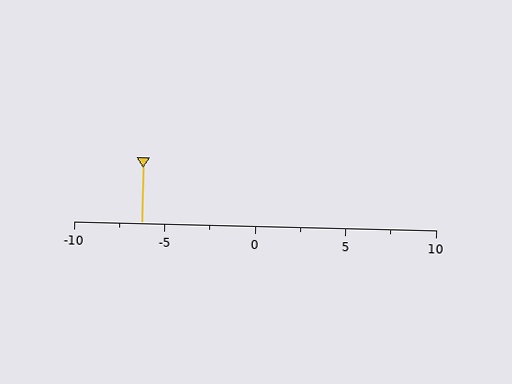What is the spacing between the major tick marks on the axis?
The major ticks are spaced 5 apart.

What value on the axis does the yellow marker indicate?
The marker indicates approximately -6.2.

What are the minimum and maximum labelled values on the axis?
The axis runs from -10 to 10.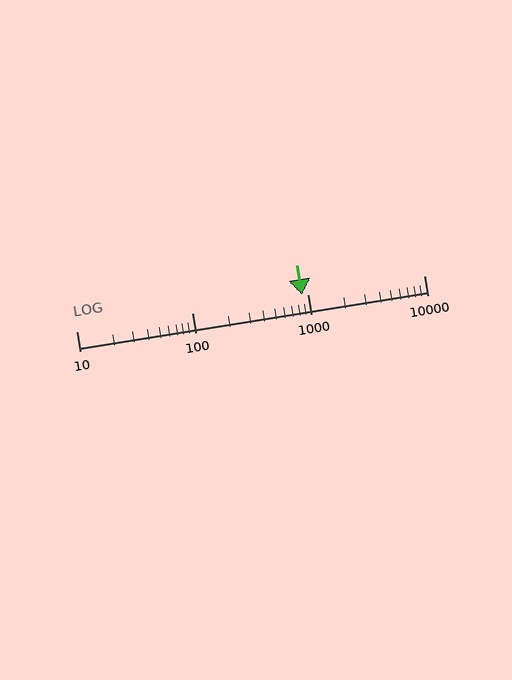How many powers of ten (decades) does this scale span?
The scale spans 3 decades, from 10 to 10000.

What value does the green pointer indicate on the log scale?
The pointer indicates approximately 890.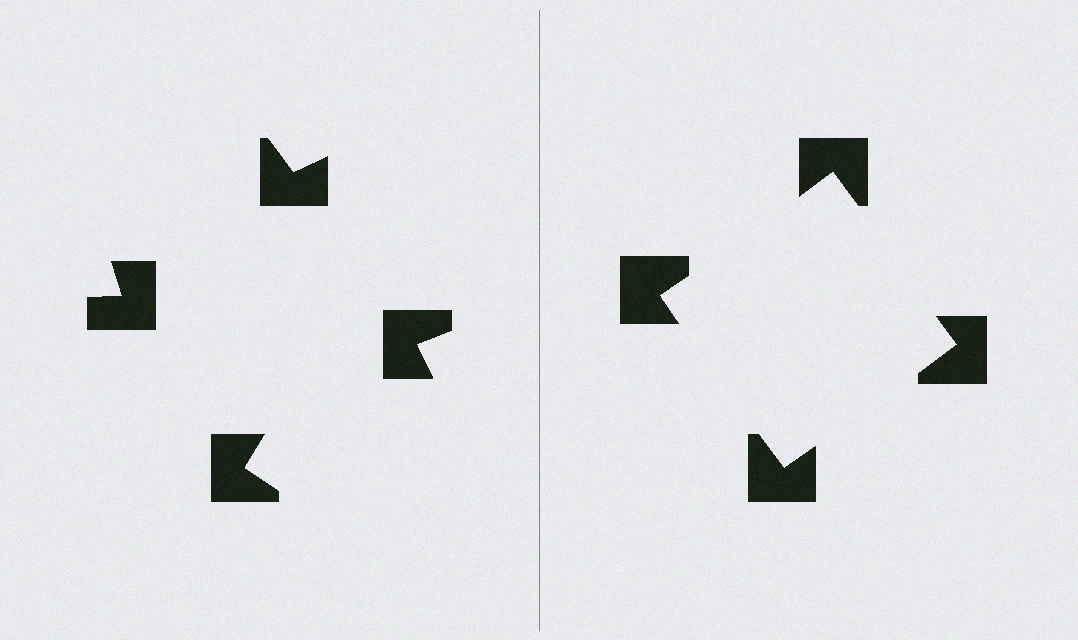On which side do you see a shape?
An illusory square appears on the right side. On the left side the wedge cuts are rotated, so no coherent shape forms.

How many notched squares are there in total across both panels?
8 — 4 on each side.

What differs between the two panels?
The notched squares are positioned identically on both sides; only the wedge orientations differ. On the right they align to a square; on the left they are misaligned.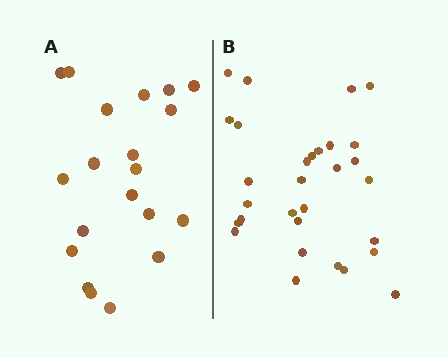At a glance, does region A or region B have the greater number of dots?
Region B (the right region) has more dots.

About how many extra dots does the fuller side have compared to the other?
Region B has roughly 10 or so more dots than region A.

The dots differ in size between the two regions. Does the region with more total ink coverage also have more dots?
No. Region A has more total ink coverage because its dots are larger, but region B actually contains more individual dots. Total area can be misleading — the number of items is what matters here.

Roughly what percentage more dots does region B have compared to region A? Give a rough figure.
About 50% more.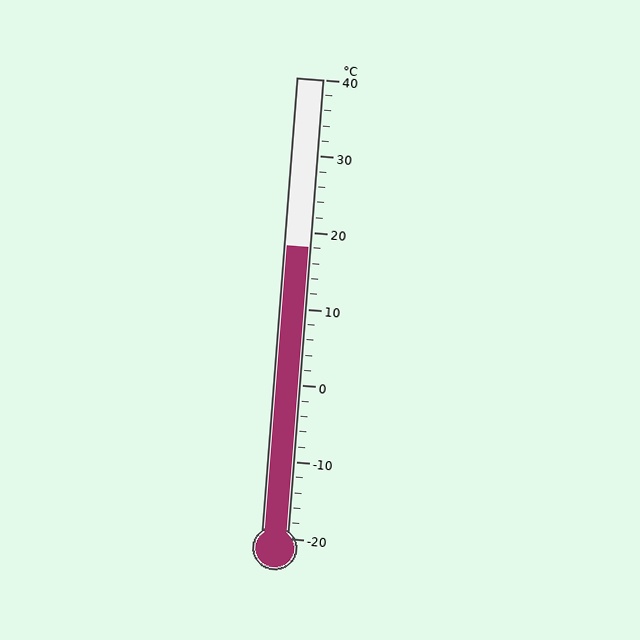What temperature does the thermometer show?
The thermometer shows approximately 18°C.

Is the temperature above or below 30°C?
The temperature is below 30°C.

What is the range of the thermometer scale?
The thermometer scale ranges from -20°C to 40°C.